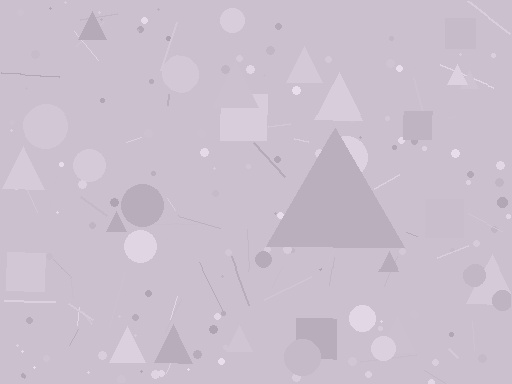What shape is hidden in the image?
A triangle is hidden in the image.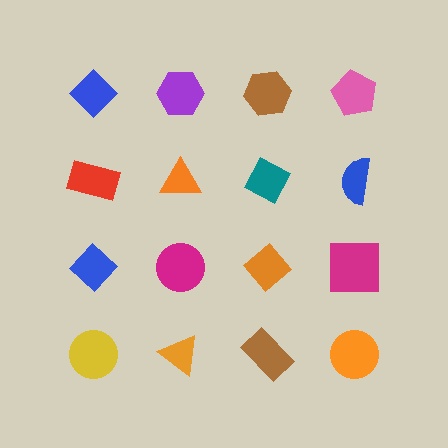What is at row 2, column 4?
A blue semicircle.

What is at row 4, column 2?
An orange triangle.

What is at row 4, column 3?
A brown rectangle.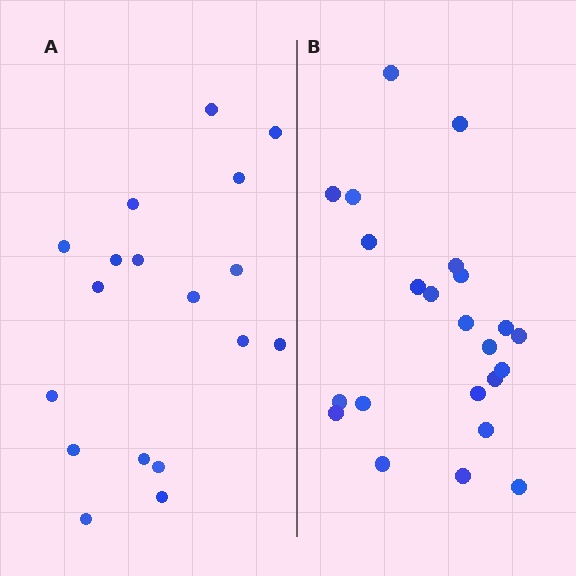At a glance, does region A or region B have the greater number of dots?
Region B (the right region) has more dots.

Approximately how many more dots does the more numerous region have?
Region B has about 5 more dots than region A.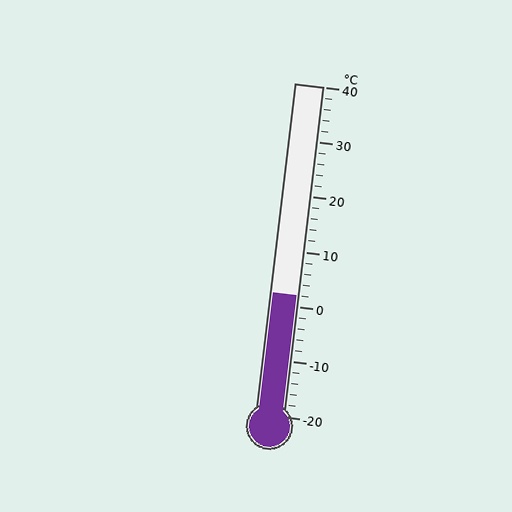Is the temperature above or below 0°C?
The temperature is above 0°C.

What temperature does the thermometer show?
The thermometer shows approximately 2°C.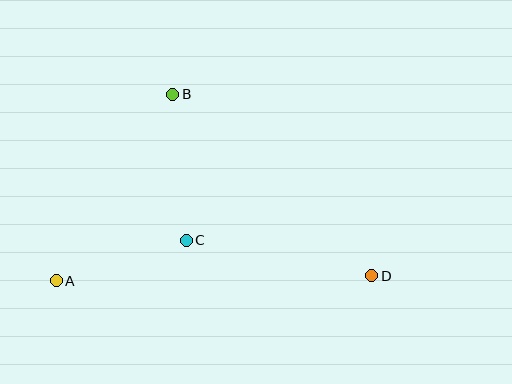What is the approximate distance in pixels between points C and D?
The distance between C and D is approximately 189 pixels.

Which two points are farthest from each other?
Points A and D are farthest from each other.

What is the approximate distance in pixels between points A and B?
The distance between A and B is approximately 220 pixels.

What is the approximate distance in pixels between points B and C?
The distance between B and C is approximately 147 pixels.